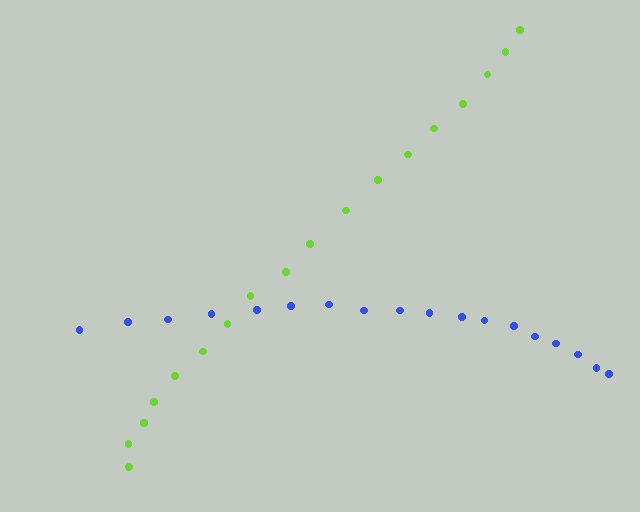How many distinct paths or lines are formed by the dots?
There are 2 distinct paths.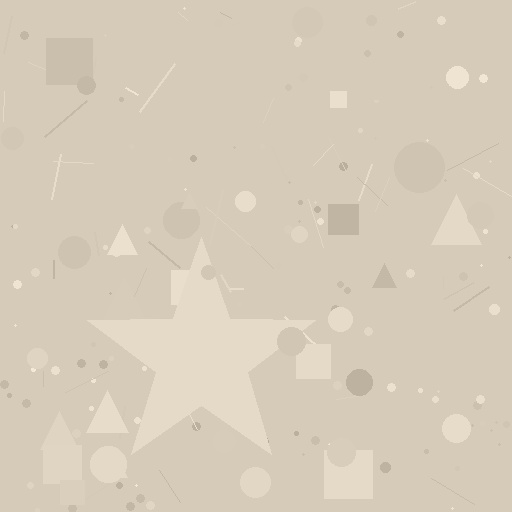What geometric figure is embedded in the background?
A star is embedded in the background.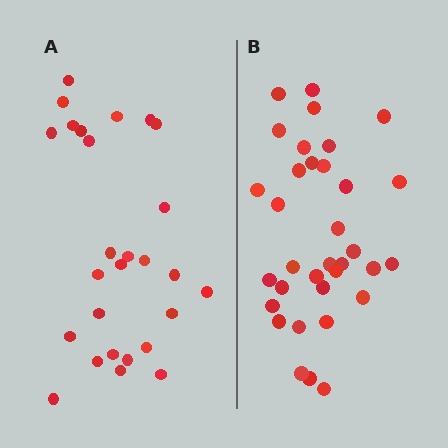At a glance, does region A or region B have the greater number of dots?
Region B (the right region) has more dots.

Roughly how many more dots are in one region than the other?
Region B has roughly 8 or so more dots than region A.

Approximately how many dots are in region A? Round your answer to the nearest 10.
About 30 dots. (The exact count is 27, which rounds to 30.)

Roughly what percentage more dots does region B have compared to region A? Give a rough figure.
About 25% more.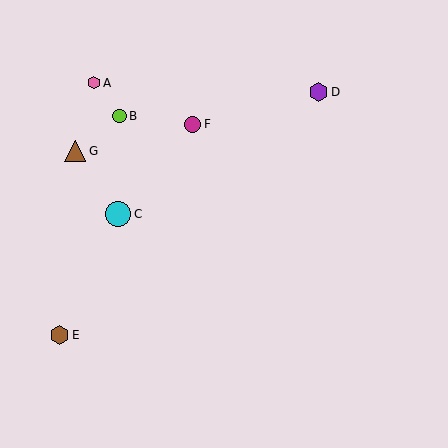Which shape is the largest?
The cyan circle (labeled C) is the largest.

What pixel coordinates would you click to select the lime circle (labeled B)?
Click at (120, 116) to select the lime circle B.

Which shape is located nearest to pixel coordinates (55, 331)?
The brown hexagon (labeled E) at (59, 335) is nearest to that location.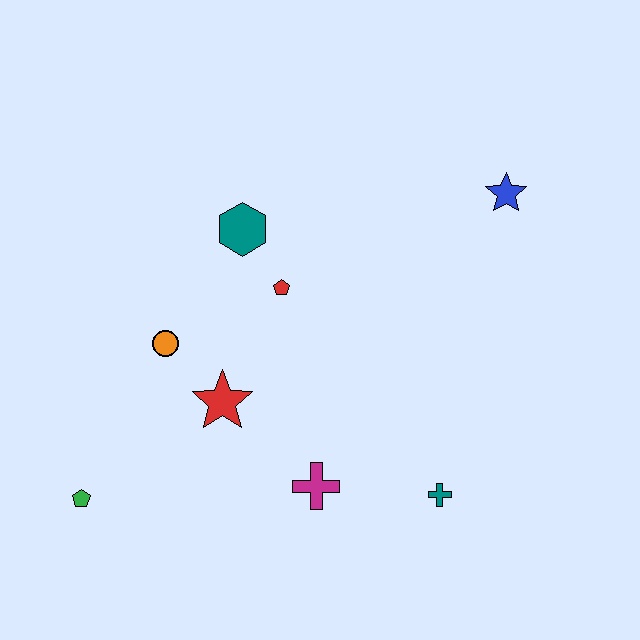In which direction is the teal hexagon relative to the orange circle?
The teal hexagon is above the orange circle.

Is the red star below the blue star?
Yes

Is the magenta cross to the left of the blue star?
Yes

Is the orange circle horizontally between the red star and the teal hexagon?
No